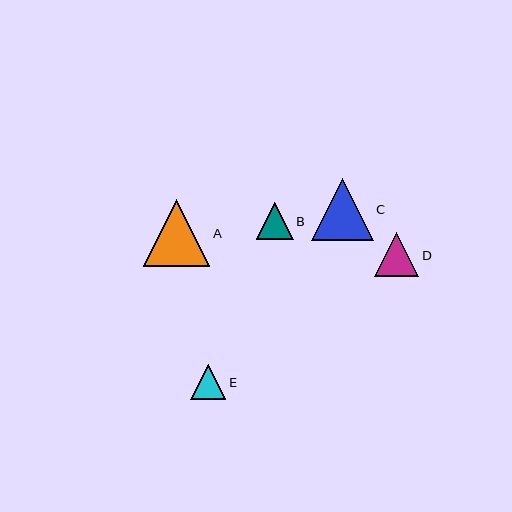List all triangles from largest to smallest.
From largest to smallest: A, C, D, B, E.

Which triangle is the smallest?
Triangle E is the smallest with a size of approximately 35 pixels.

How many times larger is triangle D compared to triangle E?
Triangle D is approximately 1.2 times the size of triangle E.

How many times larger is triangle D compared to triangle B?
Triangle D is approximately 1.2 times the size of triangle B.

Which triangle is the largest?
Triangle A is the largest with a size of approximately 66 pixels.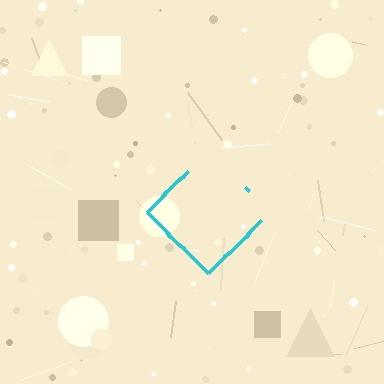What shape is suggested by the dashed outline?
The dashed outline suggests a diamond.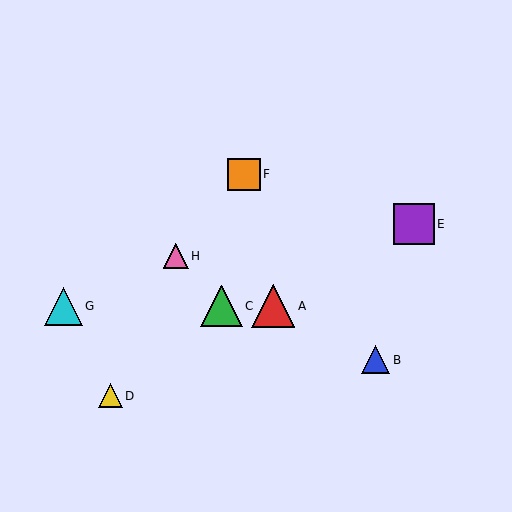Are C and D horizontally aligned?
No, C is at y≈306 and D is at y≈396.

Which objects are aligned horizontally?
Objects A, C, G are aligned horizontally.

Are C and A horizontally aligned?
Yes, both are at y≈306.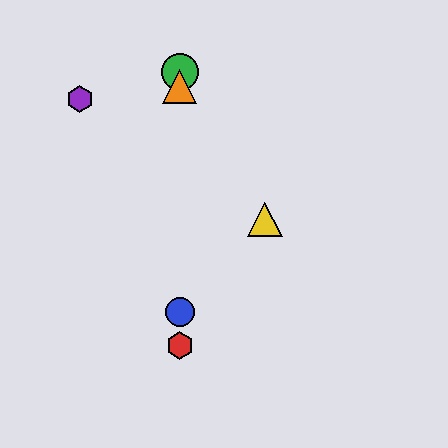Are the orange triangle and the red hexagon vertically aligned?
Yes, both are at x≈180.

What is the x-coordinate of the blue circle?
The blue circle is at x≈180.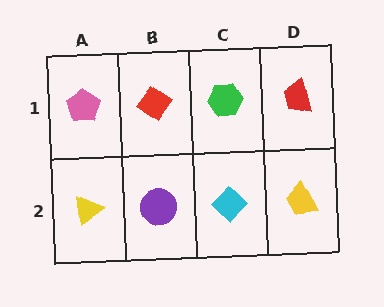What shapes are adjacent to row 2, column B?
A red diamond (row 1, column B), a yellow triangle (row 2, column A), a cyan diamond (row 2, column C).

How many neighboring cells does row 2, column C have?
3.